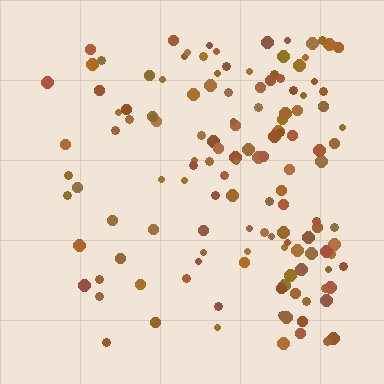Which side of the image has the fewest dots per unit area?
The left.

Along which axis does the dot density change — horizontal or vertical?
Horizontal.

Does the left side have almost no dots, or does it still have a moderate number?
Still a moderate number, just noticeably fewer than the right.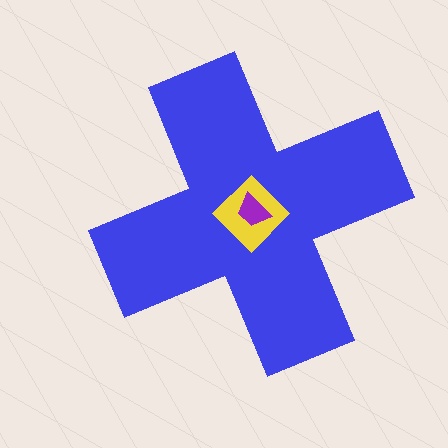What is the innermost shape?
The purple trapezoid.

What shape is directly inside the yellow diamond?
The purple trapezoid.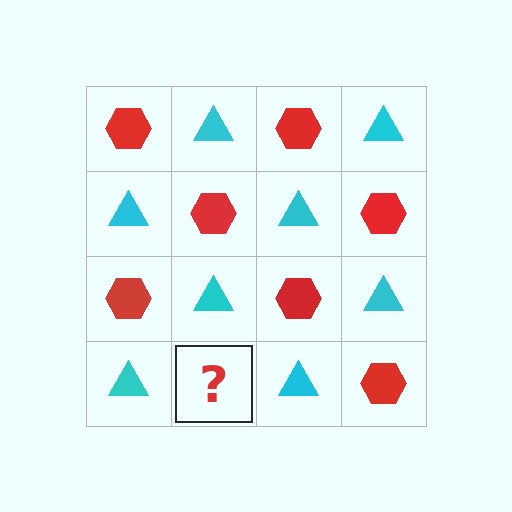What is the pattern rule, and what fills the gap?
The rule is that it alternates red hexagon and cyan triangle in a checkerboard pattern. The gap should be filled with a red hexagon.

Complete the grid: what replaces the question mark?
The question mark should be replaced with a red hexagon.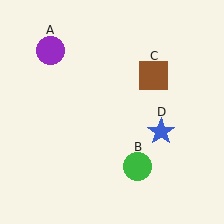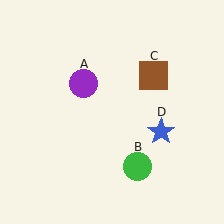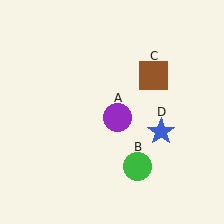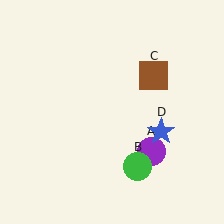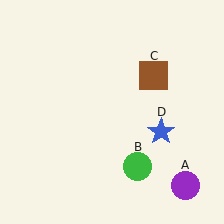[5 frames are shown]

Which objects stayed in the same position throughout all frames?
Green circle (object B) and brown square (object C) and blue star (object D) remained stationary.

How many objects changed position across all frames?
1 object changed position: purple circle (object A).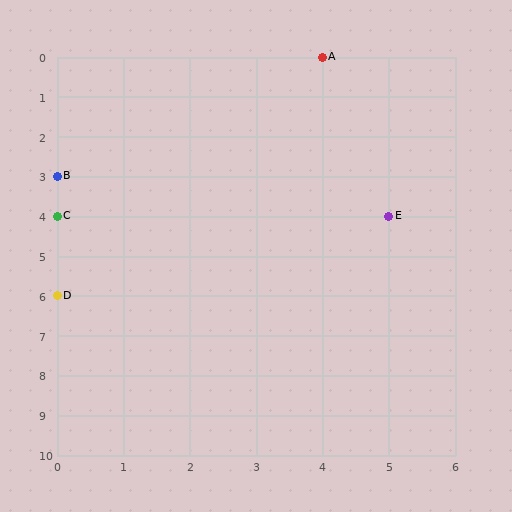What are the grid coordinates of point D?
Point D is at grid coordinates (0, 6).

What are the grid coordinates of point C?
Point C is at grid coordinates (0, 4).